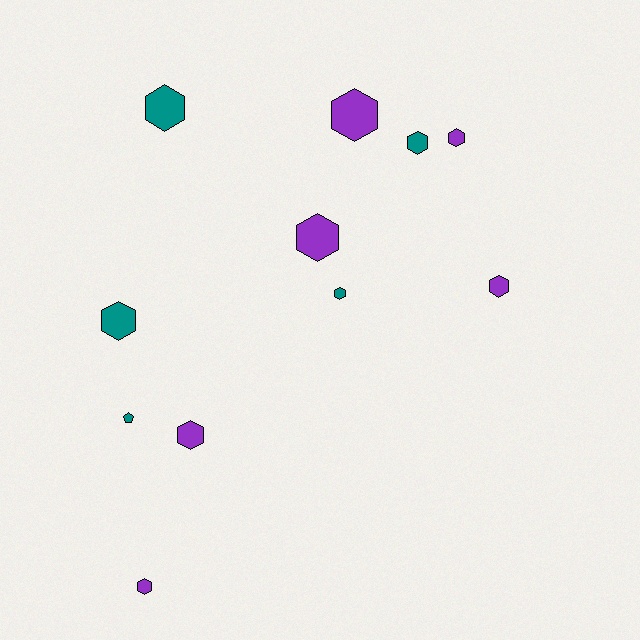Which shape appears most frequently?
Hexagon, with 10 objects.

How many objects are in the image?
There are 11 objects.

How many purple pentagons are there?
There are no purple pentagons.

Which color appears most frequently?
Purple, with 6 objects.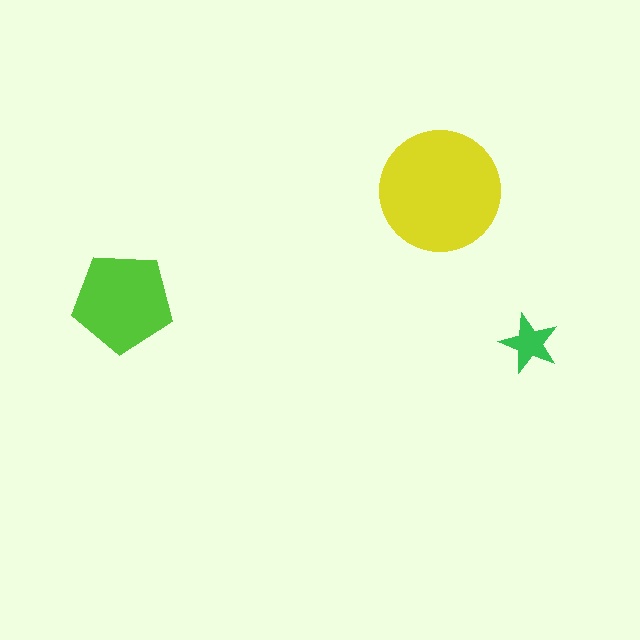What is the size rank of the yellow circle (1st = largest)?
1st.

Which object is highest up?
The yellow circle is topmost.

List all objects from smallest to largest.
The green star, the lime pentagon, the yellow circle.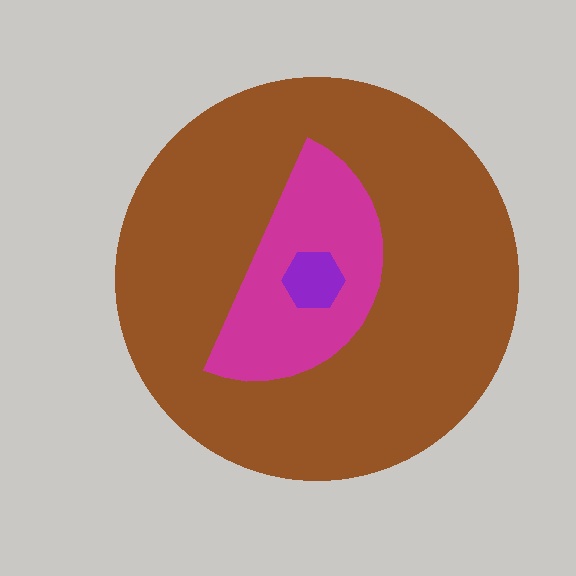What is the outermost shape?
The brown circle.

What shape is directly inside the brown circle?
The magenta semicircle.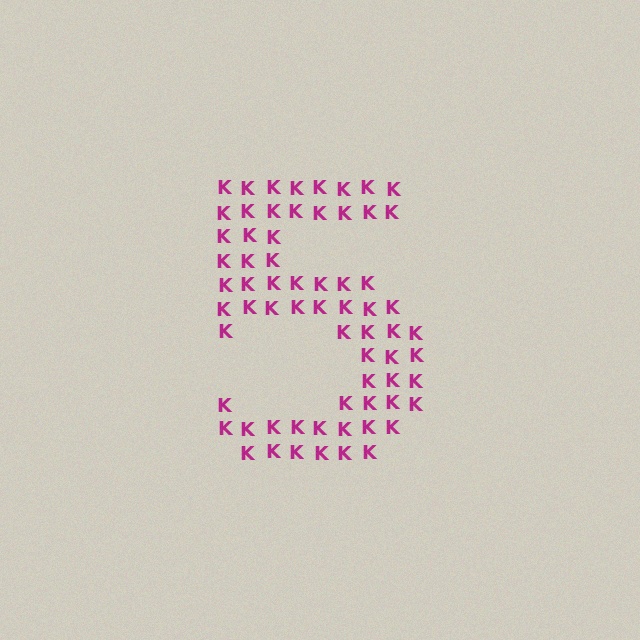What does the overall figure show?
The overall figure shows the digit 5.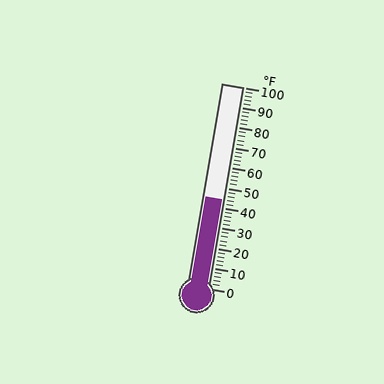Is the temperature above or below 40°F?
The temperature is above 40°F.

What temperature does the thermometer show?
The thermometer shows approximately 44°F.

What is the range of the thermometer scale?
The thermometer scale ranges from 0°F to 100°F.